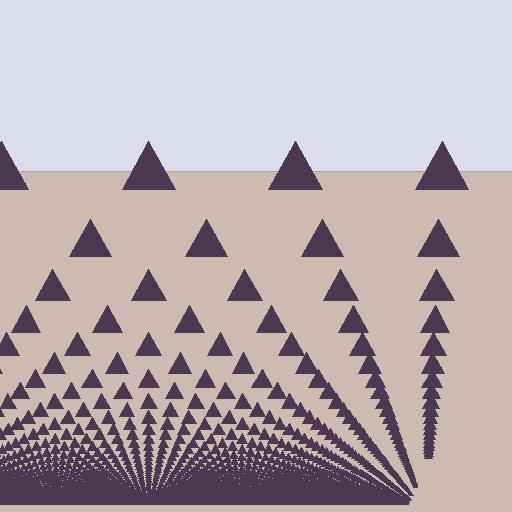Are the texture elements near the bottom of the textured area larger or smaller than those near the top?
Smaller. The gradient is inverted — elements near the bottom are smaller and denser.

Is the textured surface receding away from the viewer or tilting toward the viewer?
The surface appears to tilt toward the viewer. Texture elements get larger and sparser toward the top.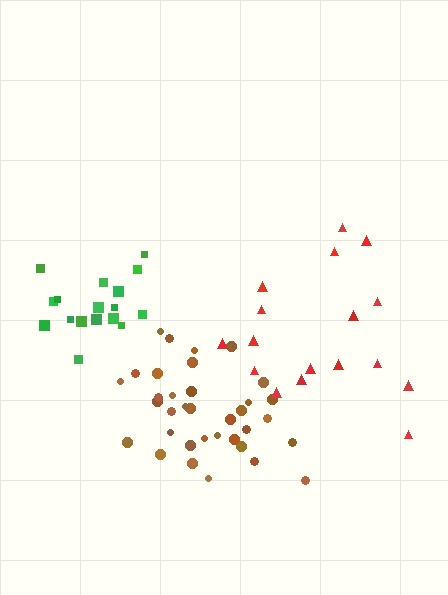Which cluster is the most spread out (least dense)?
Red.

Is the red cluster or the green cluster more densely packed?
Green.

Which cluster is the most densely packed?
Green.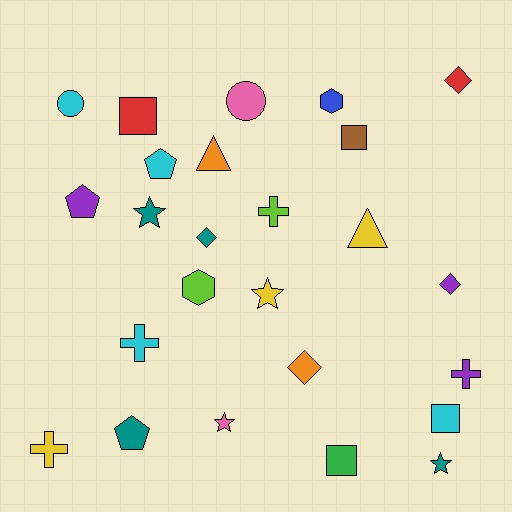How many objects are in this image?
There are 25 objects.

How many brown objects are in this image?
There is 1 brown object.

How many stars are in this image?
There are 4 stars.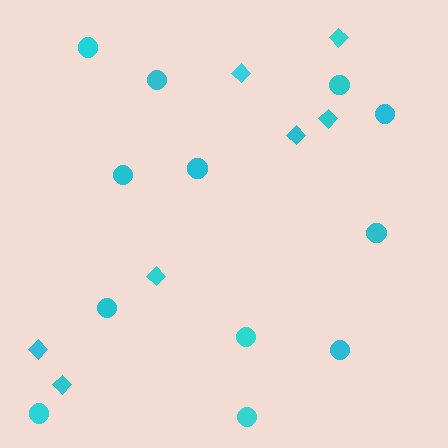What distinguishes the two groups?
There are 2 groups: one group of circles (12) and one group of diamonds (7).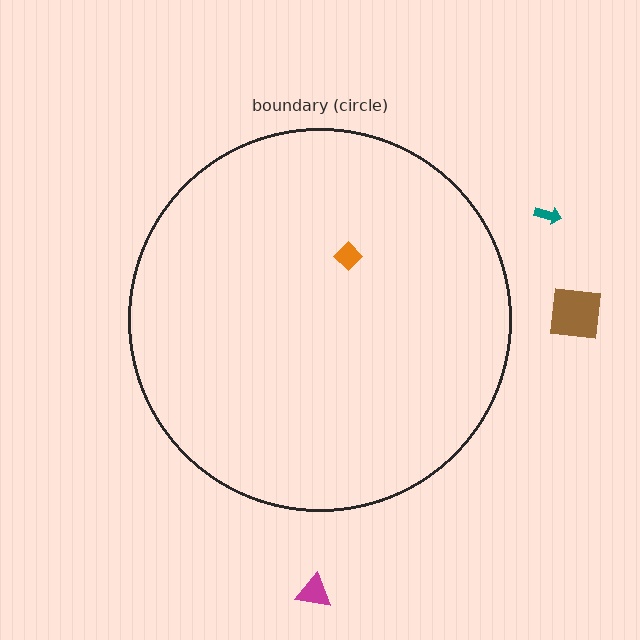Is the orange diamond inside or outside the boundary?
Inside.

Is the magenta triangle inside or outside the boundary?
Outside.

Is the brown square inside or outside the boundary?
Outside.